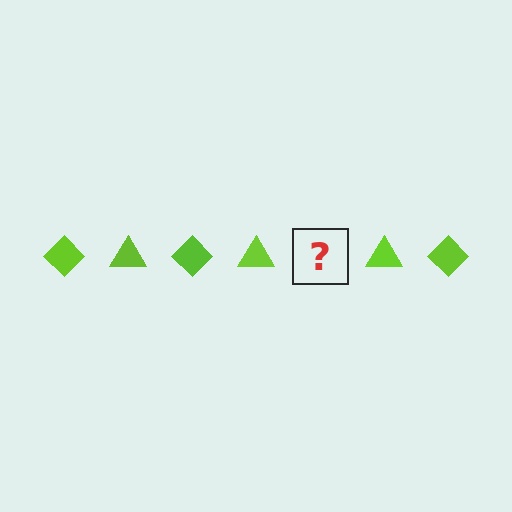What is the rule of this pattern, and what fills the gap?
The rule is that the pattern cycles through diamond, triangle shapes in lime. The gap should be filled with a lime diamond.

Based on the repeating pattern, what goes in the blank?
The blank should be a lime diamond.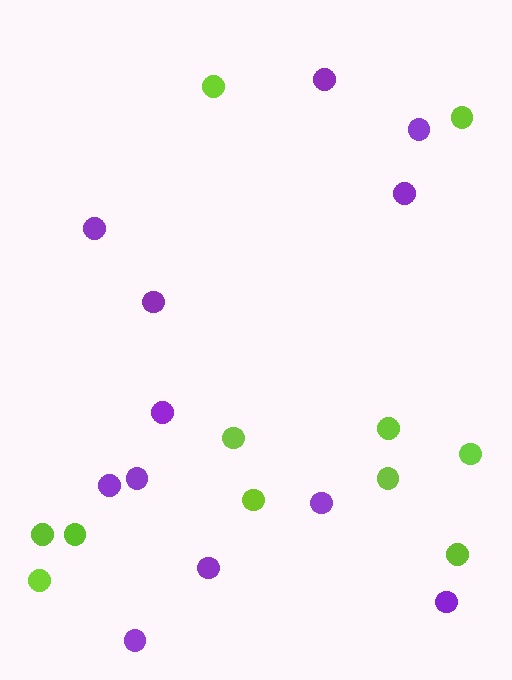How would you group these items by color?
There are 2 groups: one group of purple circles (12) and one group of lime circles (11).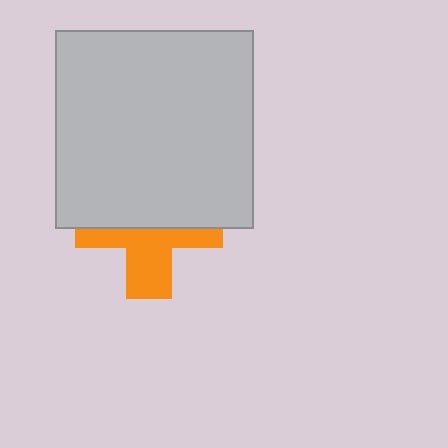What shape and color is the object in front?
The object in front is a light gray square.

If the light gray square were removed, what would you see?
You would see the complete orange cross.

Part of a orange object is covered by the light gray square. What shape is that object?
It is a cross.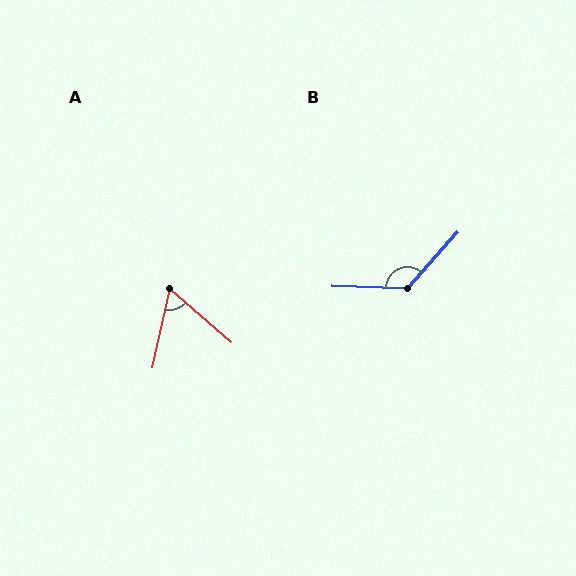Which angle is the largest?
B, at approximately 130 degrees.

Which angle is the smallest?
A, at approximately 61 degrees.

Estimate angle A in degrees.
Approximately 61 degrees.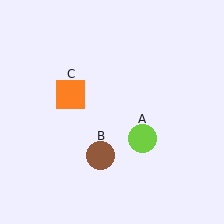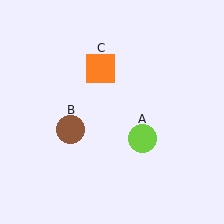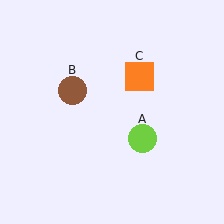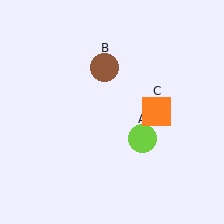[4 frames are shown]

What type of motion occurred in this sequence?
The brown circle (object B), orange square (object C) rotated clockwise around the center of the scene.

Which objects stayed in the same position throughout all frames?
Lime circle (object A) remained stationary.